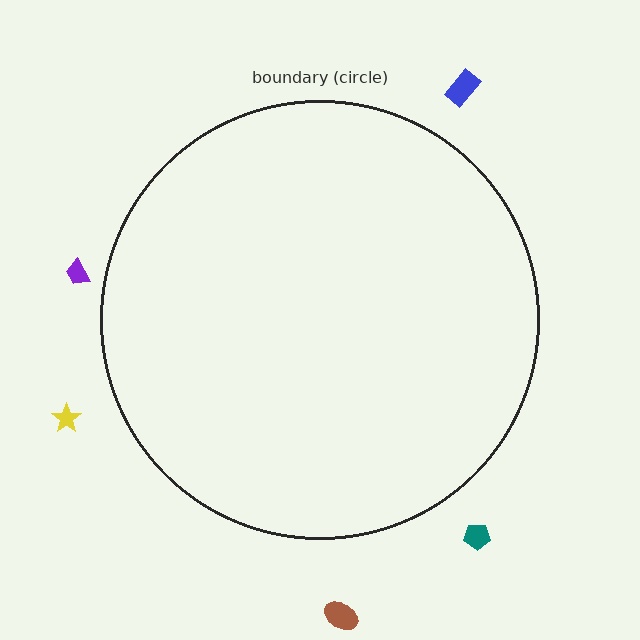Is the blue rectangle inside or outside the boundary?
Outside.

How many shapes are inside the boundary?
0 inside, 5 outside.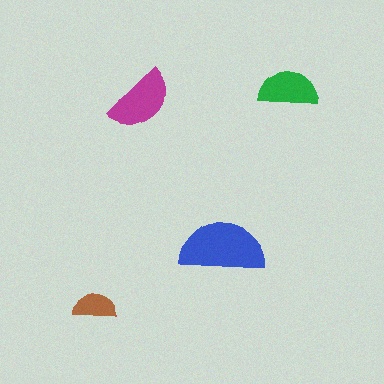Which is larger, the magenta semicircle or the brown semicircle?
The magenta one.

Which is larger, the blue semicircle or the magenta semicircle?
The blue one.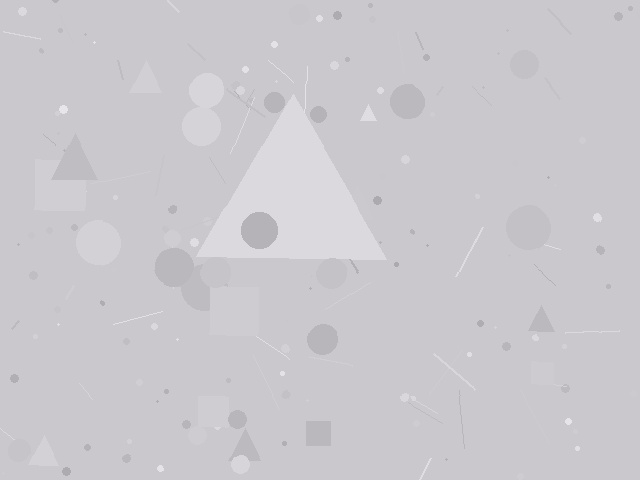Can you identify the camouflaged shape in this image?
The camouflaged shape is a triangle.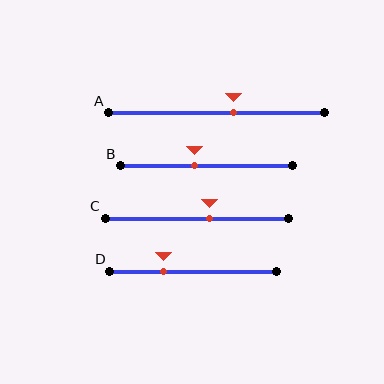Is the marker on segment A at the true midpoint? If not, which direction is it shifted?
No, the marker on segment A is shifted to the right by about 8% of the segment length.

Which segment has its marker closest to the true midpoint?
Segment C has its marker closest to the true midpoint.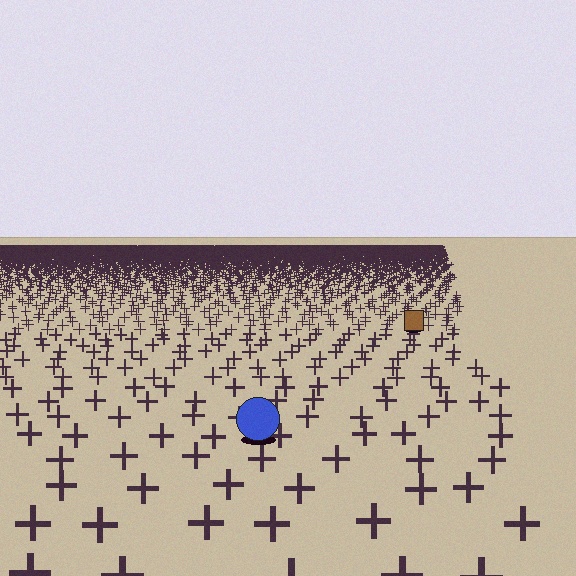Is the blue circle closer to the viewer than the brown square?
Yes. The blue circle is closer — you can tell from the texture gradient: the ground texture is coarser near it.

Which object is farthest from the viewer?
The brown square is farthest from the viewer. It appears smaller and the ground texture around it is denser.